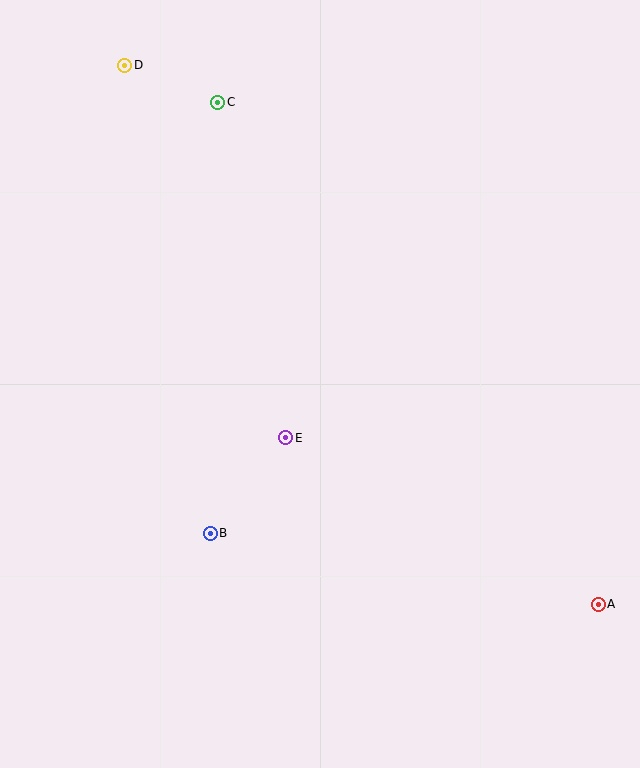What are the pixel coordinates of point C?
Point C is at (218, 102).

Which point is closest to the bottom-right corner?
Point A is closest to the bottom-right corner.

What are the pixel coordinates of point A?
Point A is at (598, 604).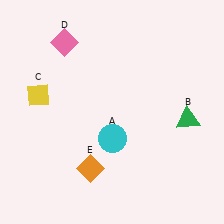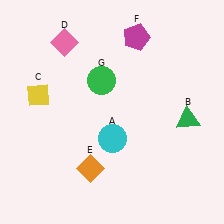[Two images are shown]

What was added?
A magenta pentagon (F), a green circle (G) were added in Image 2.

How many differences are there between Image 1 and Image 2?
There are 2 differences between the two images.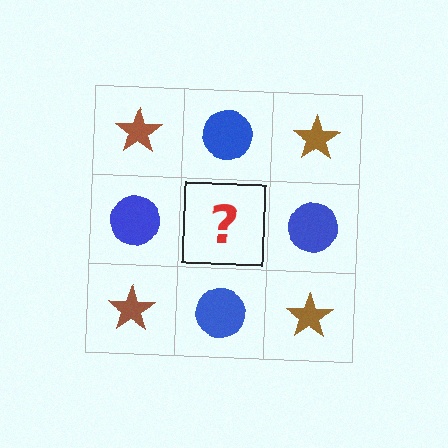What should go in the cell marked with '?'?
The missing cell should contain a brown star.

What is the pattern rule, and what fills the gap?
The rule is that it alternates brown star and blue circle in a checkerboard pattern. The gap should be filled with a brown star.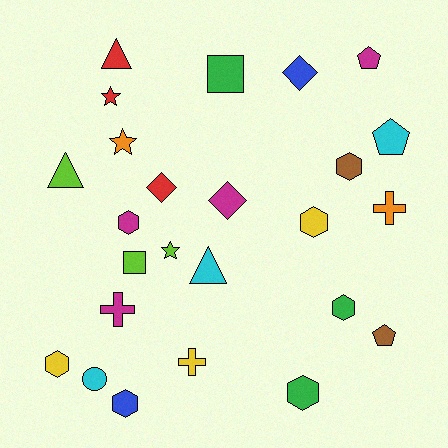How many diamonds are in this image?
There are 3 diamonds.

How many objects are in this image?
There are 25 objects.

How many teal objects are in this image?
There are no teal objects.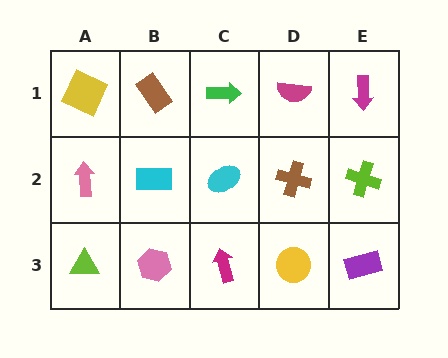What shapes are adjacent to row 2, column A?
A yellow square (row 1, column A), a lime triangle (row 3, column A), a cyan rectangle (row 2, column B).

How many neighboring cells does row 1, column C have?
3.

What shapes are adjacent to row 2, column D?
A magenta semicircle (row 1, column D), a yellow circle (row 3, column D), a cyan ellipse (row 2, column C), a lime cross (row 2, column E).